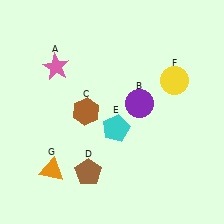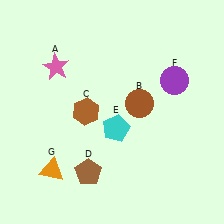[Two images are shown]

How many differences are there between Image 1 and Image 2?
There are 2 differences between the two images.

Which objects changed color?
B changed from purple to brown. F changed from yellow to purple.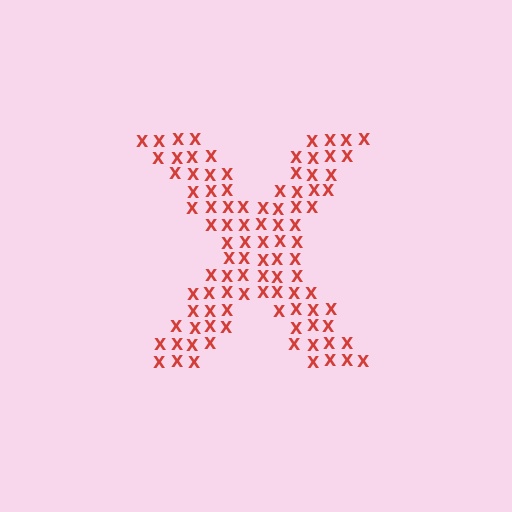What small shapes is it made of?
It is made of small letter X's.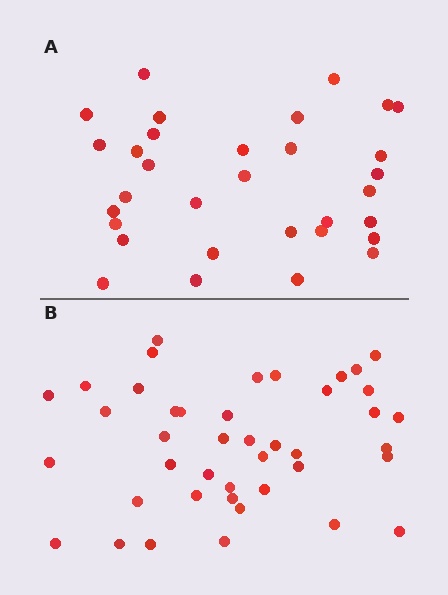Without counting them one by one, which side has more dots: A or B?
Region B (the bottom region) has more dots.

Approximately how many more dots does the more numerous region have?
Region B has roughly 10 or so more dots than region A.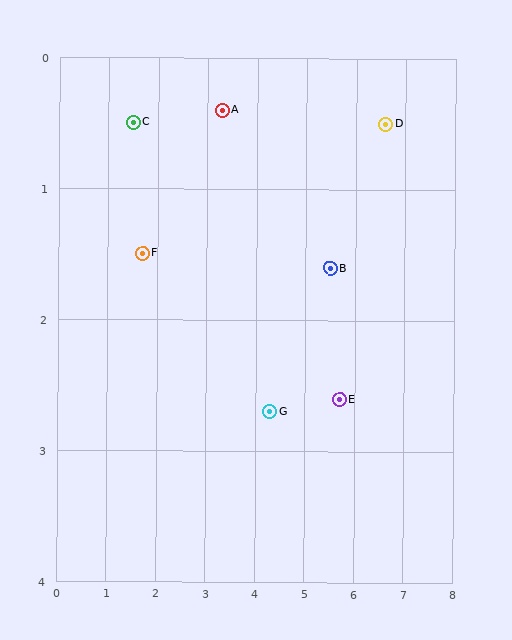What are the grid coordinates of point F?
Point F is at approximately (1.7, 1.5).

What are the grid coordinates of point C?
Point C is at approximately (1.5, 0.5).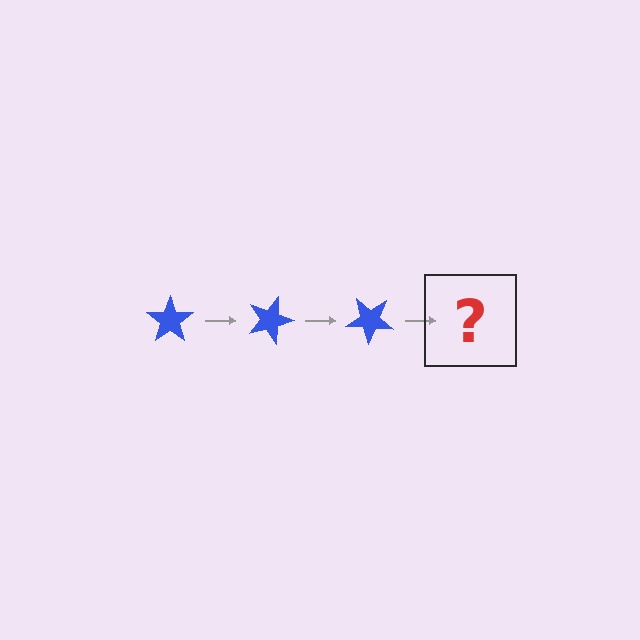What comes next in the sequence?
The next element should be a blue star rotated 60 degrees.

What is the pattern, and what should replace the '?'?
The pattern is that the star rotates 20 degrees each step. The '?' should be a blue star rotated 60 degrees.